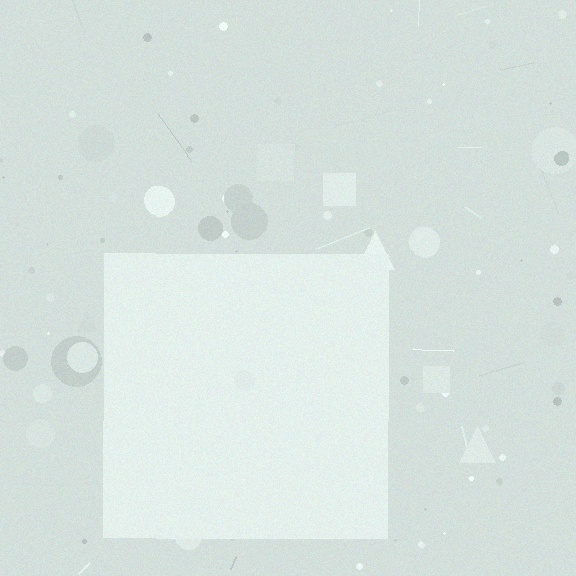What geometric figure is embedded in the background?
A square is embedded in the background.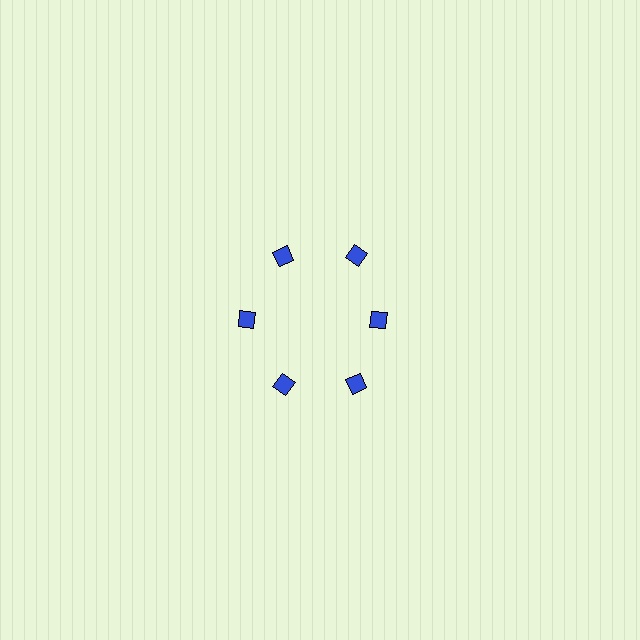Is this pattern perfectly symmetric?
No. The 6 blue diamonds are arranged in a ring, but one element near the 3 o'clock position is pulled inward toward the center, breaking the 6-fold rotational symmetry.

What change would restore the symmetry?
The symmetry would be restored by moving it outward, back onto the ring so that all 6 diamonds sit at equal angles and equal distance from the center.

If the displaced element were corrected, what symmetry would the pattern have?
It would have 6-fold rotational symmetry — the pattern would map onto itself every 60 degrees.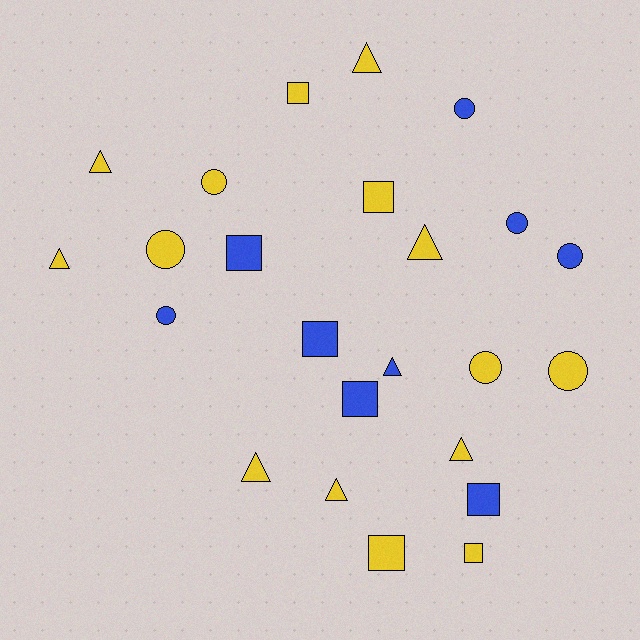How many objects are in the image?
There are 24 objects.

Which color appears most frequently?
Yellow, with 15 objects.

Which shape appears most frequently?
Circle, with 8 objects.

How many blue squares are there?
There are 4 blue squares.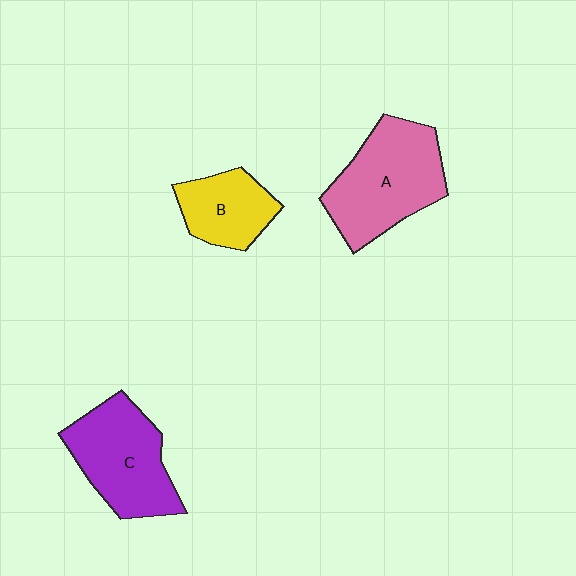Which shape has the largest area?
Shape A (pink).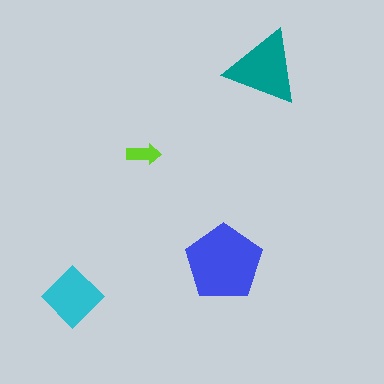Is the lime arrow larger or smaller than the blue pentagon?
Smaller.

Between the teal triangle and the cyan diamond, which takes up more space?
The teal triangle.